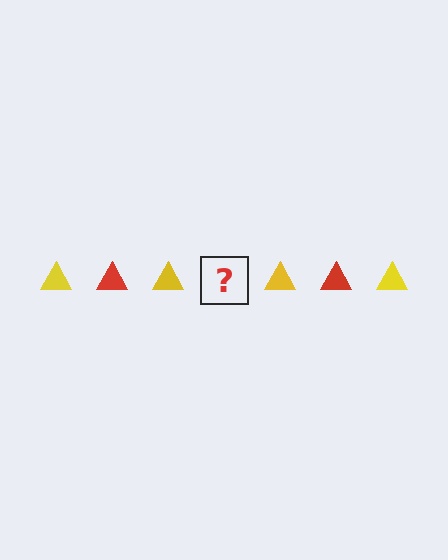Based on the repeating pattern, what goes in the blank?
The blank should be a red triangle.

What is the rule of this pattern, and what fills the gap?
The rule is that the pattern cycles through yellow, red triangles. The gap should be filled with a red triangle.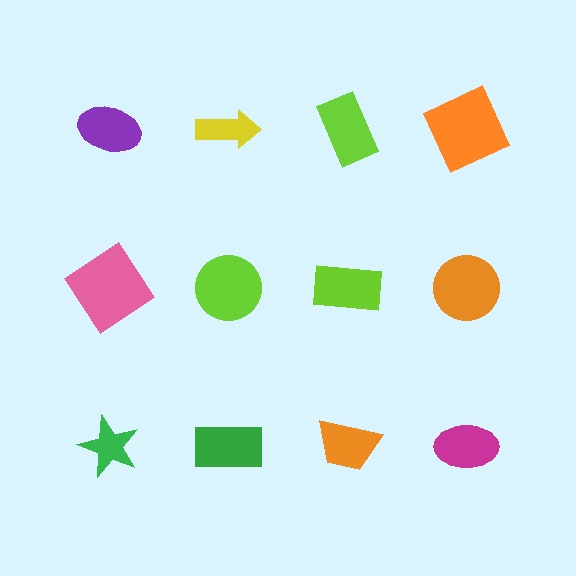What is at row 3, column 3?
An orange trapezoid.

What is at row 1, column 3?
A lime rectangle.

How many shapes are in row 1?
4 shapes.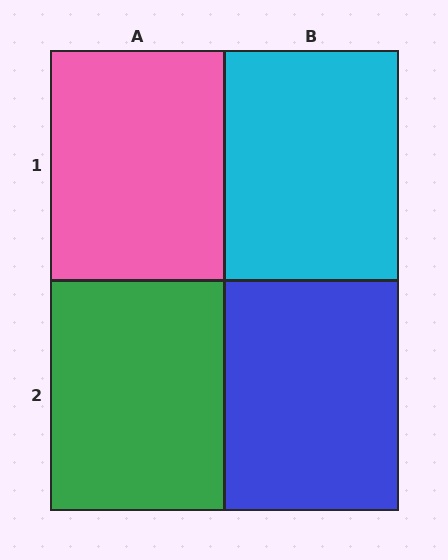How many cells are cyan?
1 cell is cyan.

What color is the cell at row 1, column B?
Cyan.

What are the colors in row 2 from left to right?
Green, blue.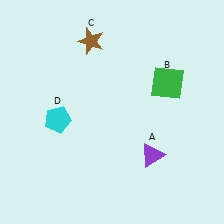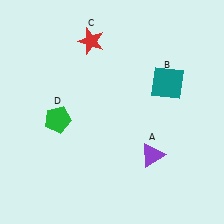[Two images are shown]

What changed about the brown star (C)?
In Image 1, C is brown. In Image 2, it changed to red.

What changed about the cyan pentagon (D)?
In Image 1, D is cyan. In Image 2, it changed to green.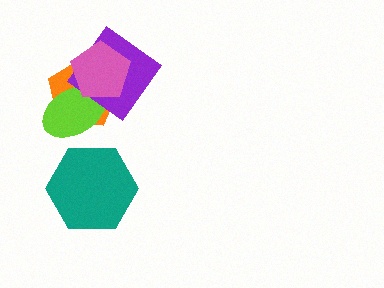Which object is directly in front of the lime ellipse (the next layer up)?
The purple diamond is directly in front of the lime ellipse.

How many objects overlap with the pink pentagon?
3 objects overlap with the pink pentagon.